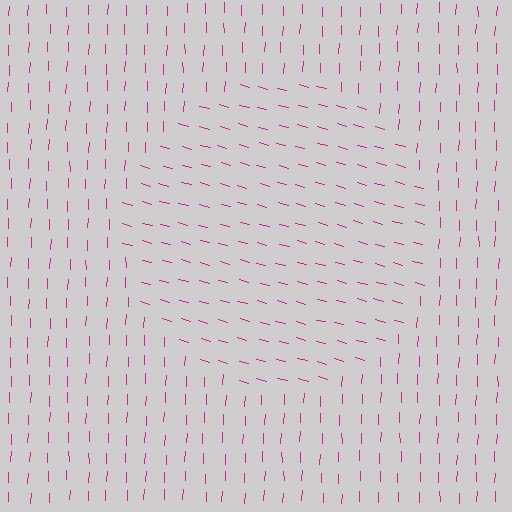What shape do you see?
I see a circle.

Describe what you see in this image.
The image is filled with small magenta line segments. A circle region in the image has lines oriented differently from the surrounding lines, creating a visible texture boundary.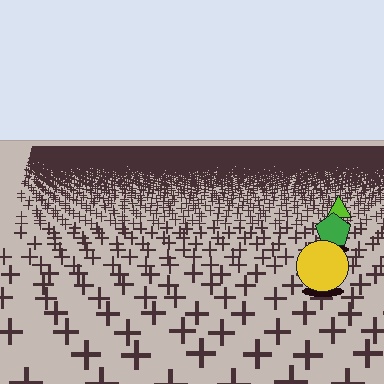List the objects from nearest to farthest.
From nearest to farthest: the yellow circle, the green pentagon, the lime triangle.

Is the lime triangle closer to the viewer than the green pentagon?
No. The green pentagon is closer — you can tell from the texture gradient: the ground texture is coarser near it.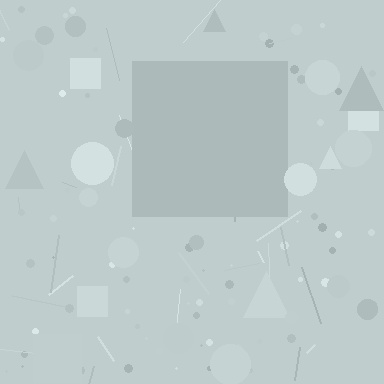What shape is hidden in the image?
A square is hidden in the image.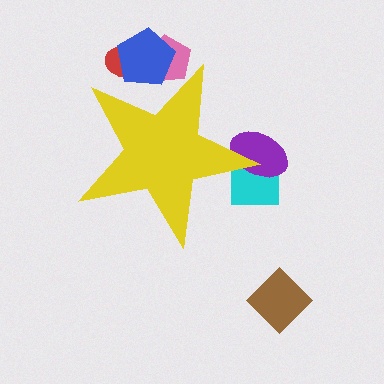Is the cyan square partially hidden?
Yes, the cyan square is partially hidden behind the yellow star.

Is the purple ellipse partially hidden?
Yes, the purple ellipse is partially hidden behind the yellow star.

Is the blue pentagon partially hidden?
Yes, the blue pentagon is partially hidden behind the yellow star.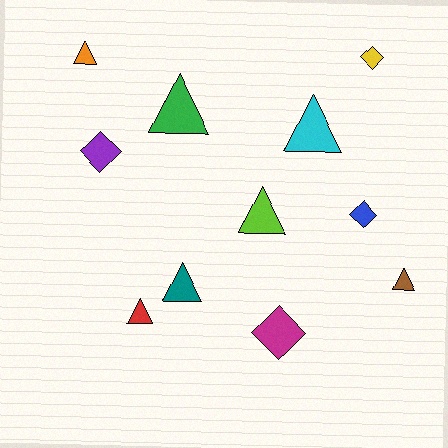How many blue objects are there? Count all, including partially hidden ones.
There is 1 blue object.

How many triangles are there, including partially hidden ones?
There are 7 triangles.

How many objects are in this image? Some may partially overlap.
There are 11 objects.